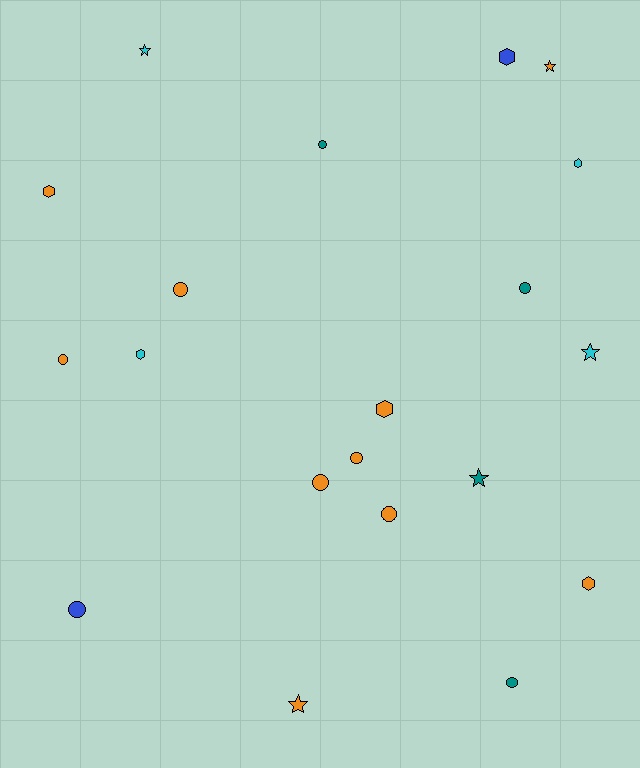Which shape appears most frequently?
Circle, with 9 objects.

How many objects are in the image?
There are 20 objects.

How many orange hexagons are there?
There are 3 orange hexagons.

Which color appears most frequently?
Orange, with 10 objects.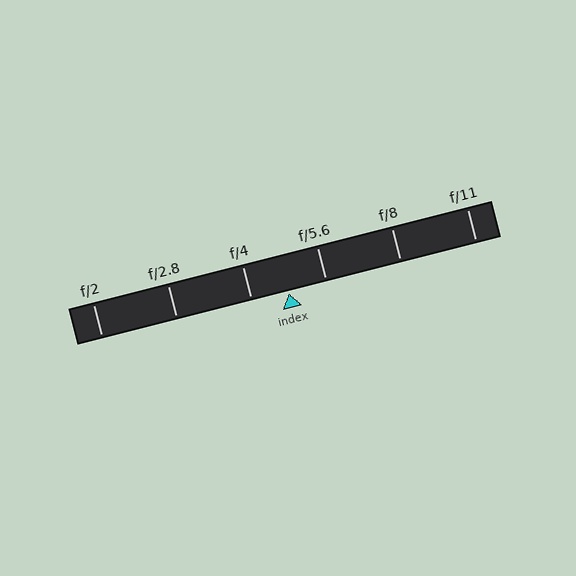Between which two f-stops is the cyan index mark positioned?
The index mark is between f/4 and f/5.6.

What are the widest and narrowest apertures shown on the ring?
The widest aperture shown is f/2 and the narrowest is f/11.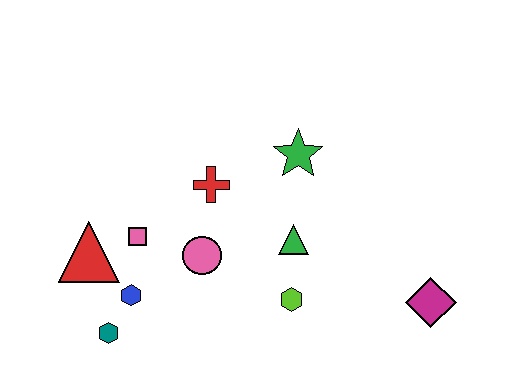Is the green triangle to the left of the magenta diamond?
Yes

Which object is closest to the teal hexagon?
The blue hexagon is closest to the teal hexagon.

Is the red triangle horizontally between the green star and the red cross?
No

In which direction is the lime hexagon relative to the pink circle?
The lime hexagon is to the right of the pink circle.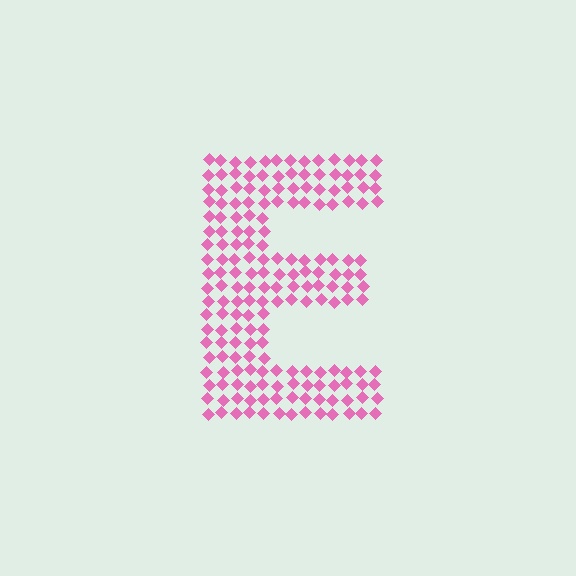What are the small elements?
The small elements are diamonds.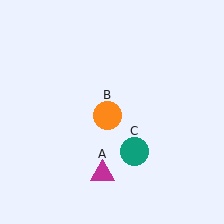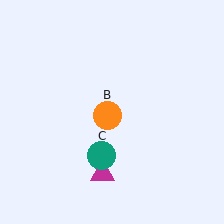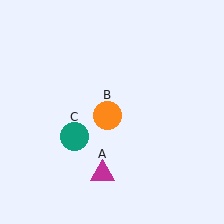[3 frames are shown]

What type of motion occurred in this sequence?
The teal circle (object C) rotated clockwise around the center of the scene.